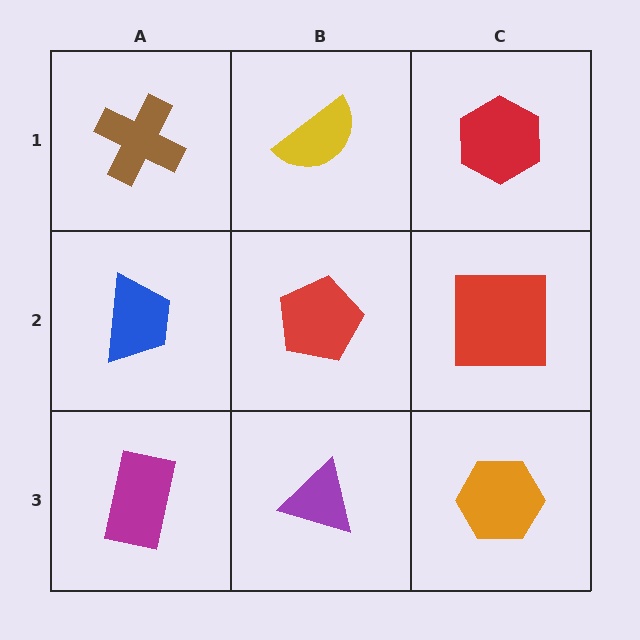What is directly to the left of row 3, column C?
A purple triangle.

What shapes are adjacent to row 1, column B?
A red pentagon (row 2, column B), a brown cross (row 1, column A), a red hexagon (row 1, column C).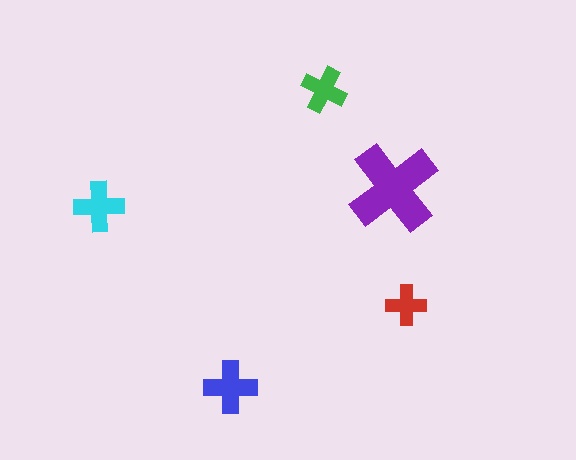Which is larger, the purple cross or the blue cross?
The purple one.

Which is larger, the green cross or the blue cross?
The blue one.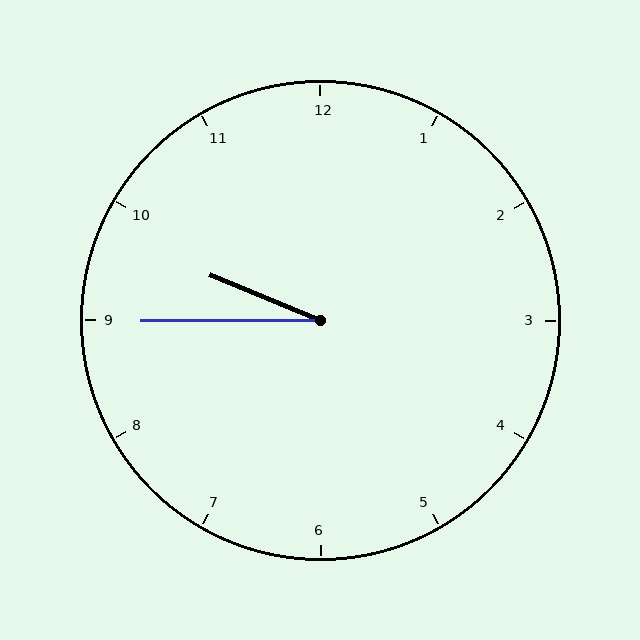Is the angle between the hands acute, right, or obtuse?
It is acute.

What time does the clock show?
9:45.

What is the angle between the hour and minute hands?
Approximately 22 degrees.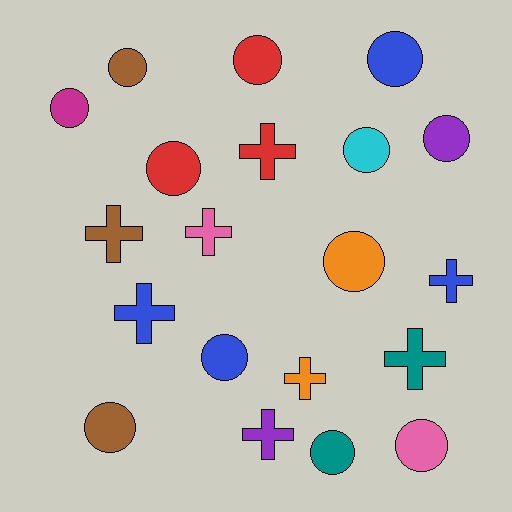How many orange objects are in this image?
There are 2 orange objects.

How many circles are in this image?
There are 12 circles.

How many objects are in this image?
There are 20 objects.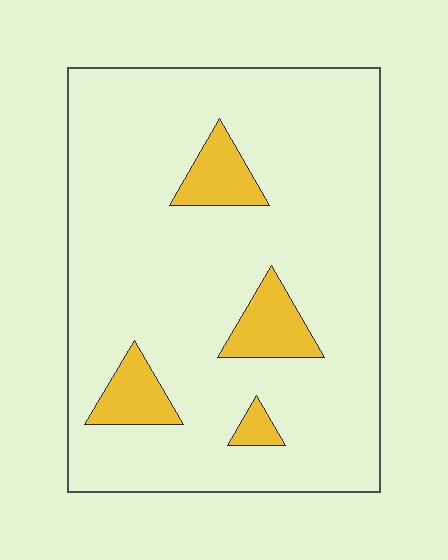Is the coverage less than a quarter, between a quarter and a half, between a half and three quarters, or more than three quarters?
Less than a quarter.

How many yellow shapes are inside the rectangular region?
4.